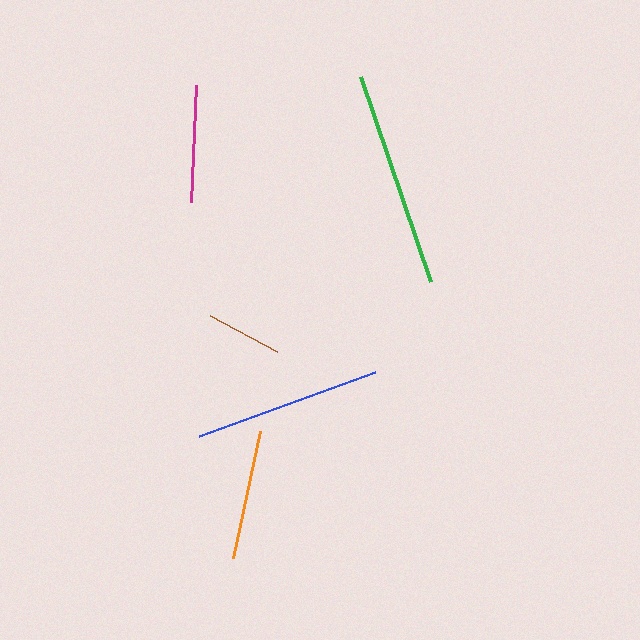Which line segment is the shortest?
The brown line is the shortest at approximately 76 pixels.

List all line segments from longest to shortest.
From longest to shortest: green, blue, orange, magenta, brown.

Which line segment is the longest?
The green line is the longest at approximately 216 pixels.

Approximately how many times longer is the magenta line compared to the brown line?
The magenta line is approximately 1.5 times the length of the brown line.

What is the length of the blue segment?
The blue segment is approximately 187 pixels long.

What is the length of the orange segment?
The orange segment is approximately 130 pixels long.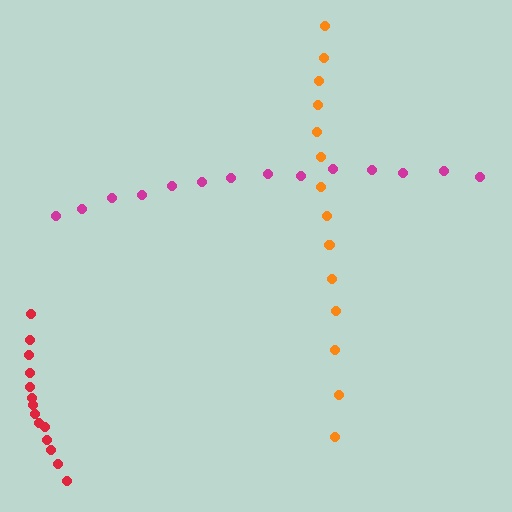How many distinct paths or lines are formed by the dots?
There are 3 distinct paths.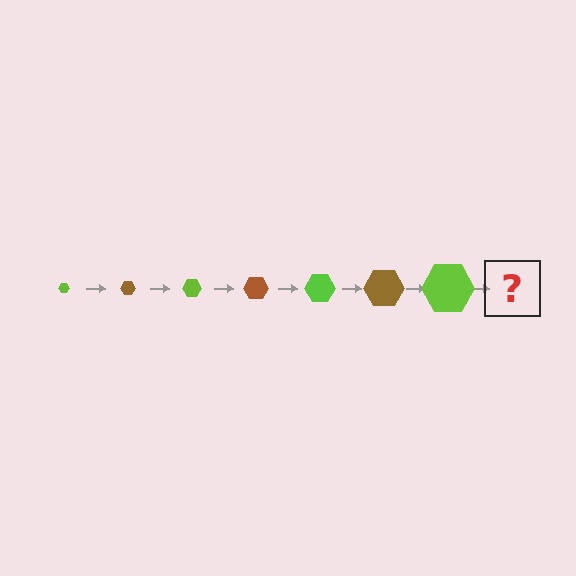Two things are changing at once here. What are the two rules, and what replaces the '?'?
The two rules are that the hexagon grows larger each step and the color cycles through lime and brown. The '?' should be a brown hexagon, larger than the previous one.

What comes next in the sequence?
The next element should be a brown hexagon, larger than the previous one.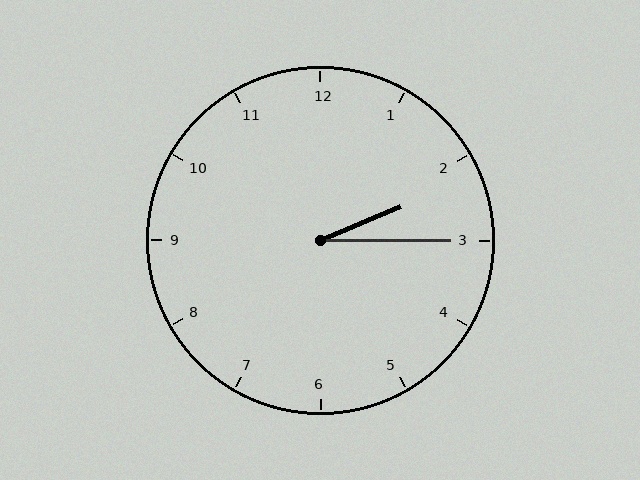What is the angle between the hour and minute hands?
Approximately 22 degrees.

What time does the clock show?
2:15.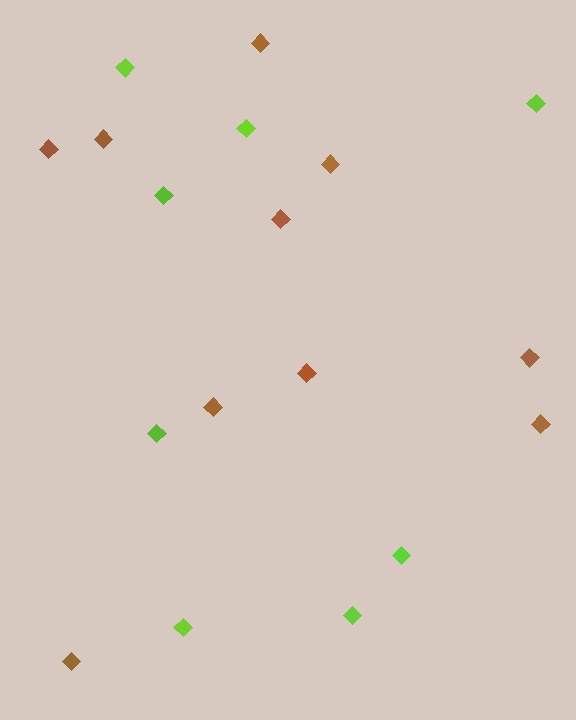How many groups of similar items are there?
There are 2 groups: one group of brown diamonds (10) and one group of lime diamonds (8).